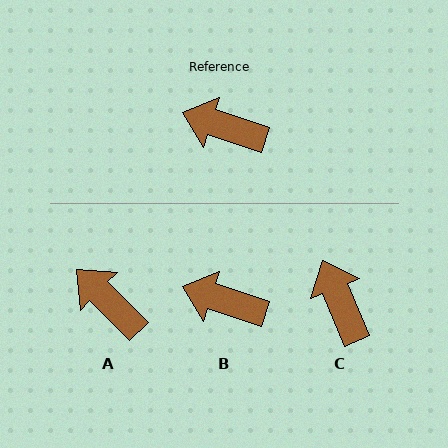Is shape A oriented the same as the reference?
No, it is off by about 26 degrees.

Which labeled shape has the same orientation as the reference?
B.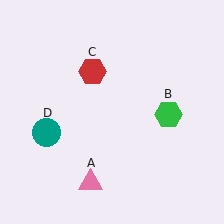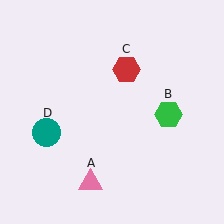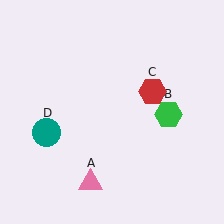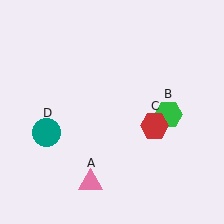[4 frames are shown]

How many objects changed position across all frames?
1 object changed position: red hexagon (object C).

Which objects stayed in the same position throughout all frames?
Pink triangle (object A) and green hexagon (object B) and teal circle (object D) remained stationary.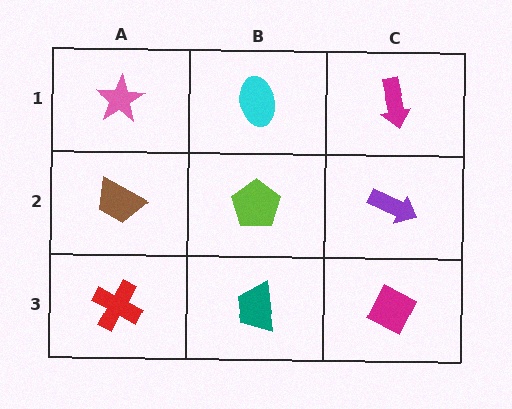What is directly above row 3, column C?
A purple arrow.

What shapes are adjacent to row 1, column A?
A brown trapezoid (row 2, column A), a cyan ellipse (row 1, column B).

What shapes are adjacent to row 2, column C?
A magenta arrow (row 1, column C), a magenta diamond (row 3, column C), a lime pentagon (row 2, column B).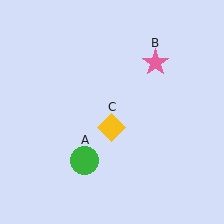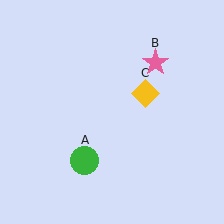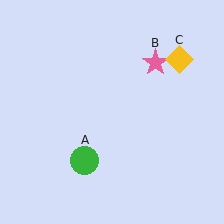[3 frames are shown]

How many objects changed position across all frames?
1 object changed position: yellow diamond (object C).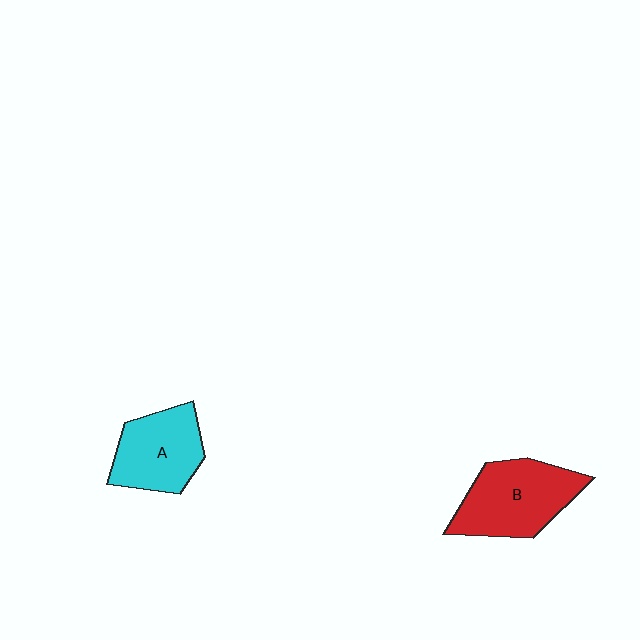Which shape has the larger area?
Shape B (red).